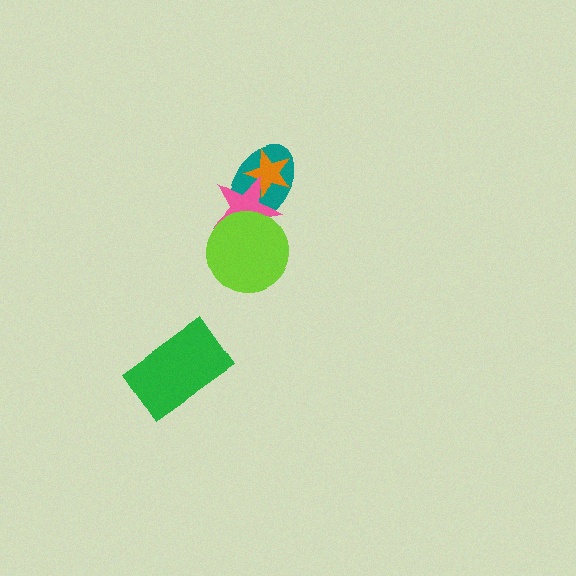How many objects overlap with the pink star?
3 objects overlap with the pink star.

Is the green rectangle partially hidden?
No, no other shape covers it.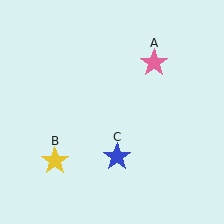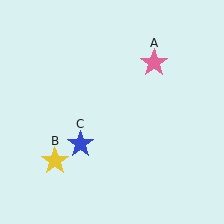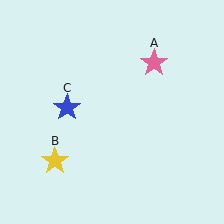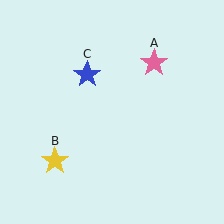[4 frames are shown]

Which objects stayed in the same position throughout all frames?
Pink star (object A) and yellow star (object B) remained stationary.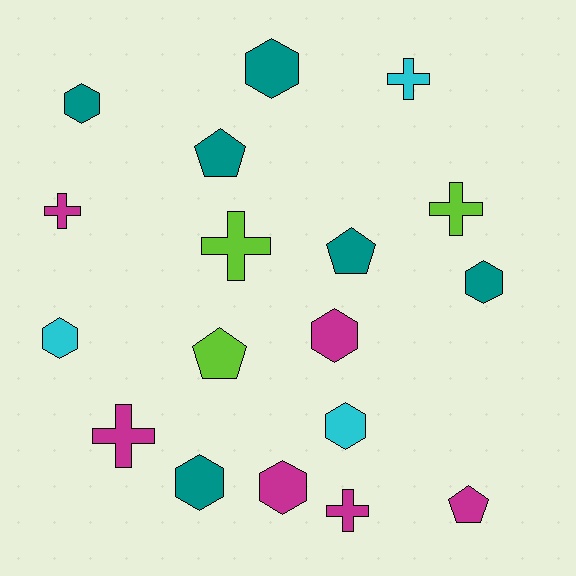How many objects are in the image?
There are 18 objects.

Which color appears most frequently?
Magenta, with 6 objects.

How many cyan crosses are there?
There is 1 cyan cross.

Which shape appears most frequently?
Hexagon, with 8 objects.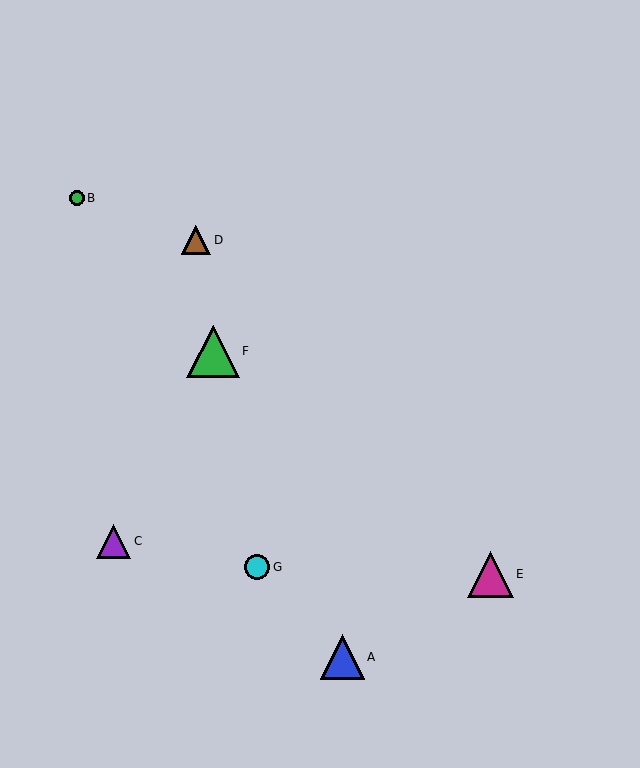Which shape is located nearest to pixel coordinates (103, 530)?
The purple triangle (labeled C) at (114, 541) is nearest to that location.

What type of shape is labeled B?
Shape B is a green circle.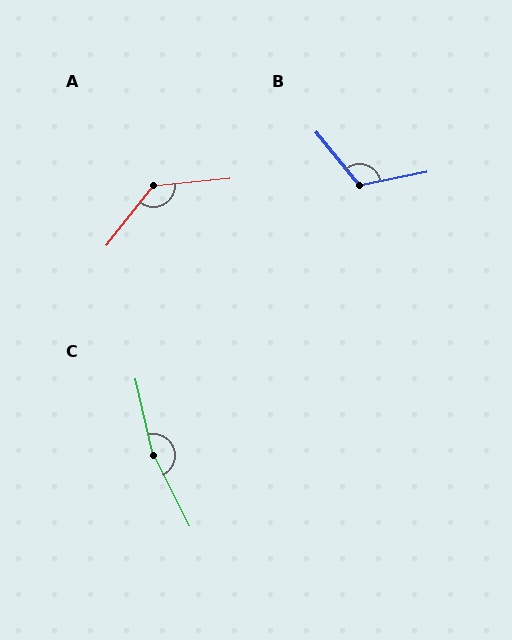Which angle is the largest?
C, at approximately 166 degrees.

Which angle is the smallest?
B, at approximately 118 degrees.